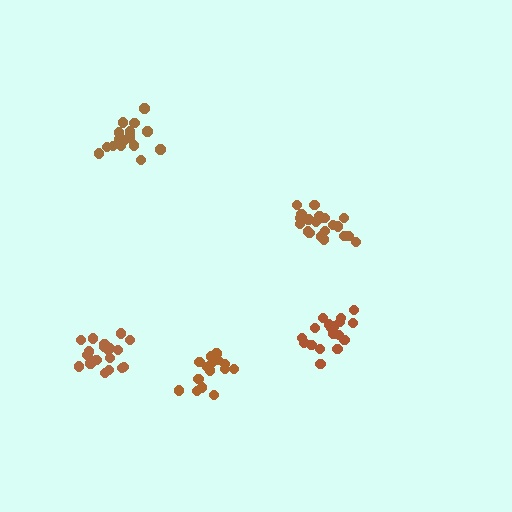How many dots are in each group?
Group 1: 19 dots, Group 2: 18 dots, Group 3: 17 dots, Group 4: 21 dots, Group 5: 15 dots (90 total).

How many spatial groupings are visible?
There are 5 spatial groupings.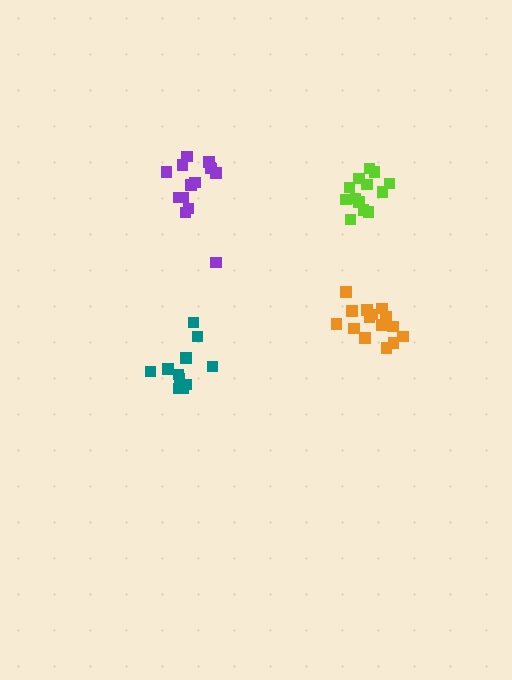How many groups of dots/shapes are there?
There are 4 groups.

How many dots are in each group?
Group 1: 12 dots, Group 2: 13 dots, Group 3: 15 dots, Group 4: 14 dots (54 total).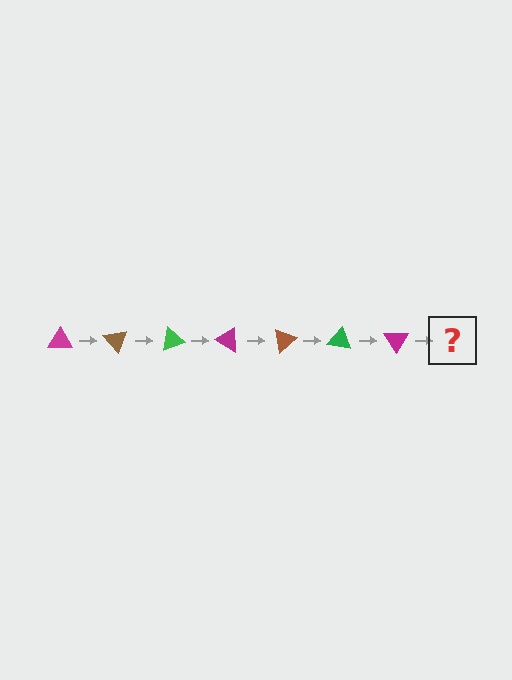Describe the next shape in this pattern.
It should be a brown triangle, rotated 350 degrees from the start.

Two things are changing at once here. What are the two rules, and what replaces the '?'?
The two rules are that it rotates 50 degrees each step and the color cycles through magenta, brown, and green. The '?' should be a brown triangle, rotated 350 degrees from the start.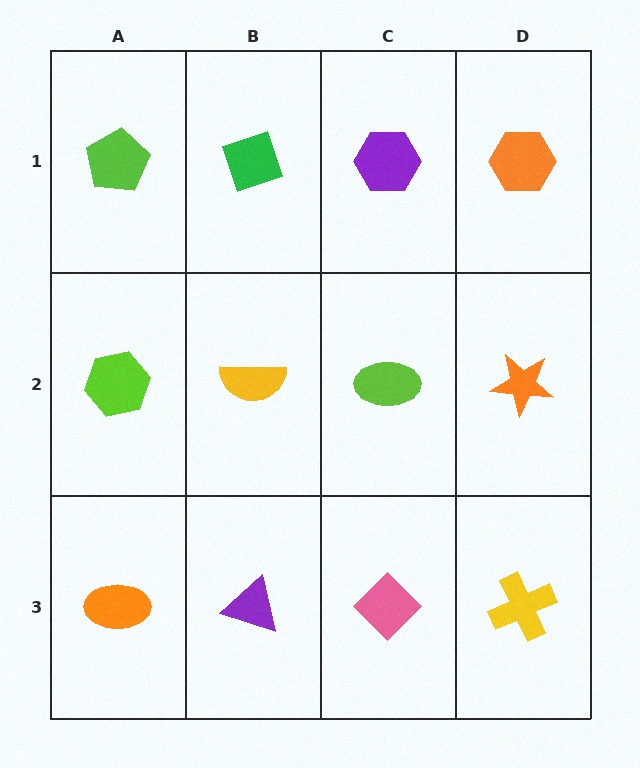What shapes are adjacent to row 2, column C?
A purple hexagon (row 1, column C), a pink diamond (row 3, column C), a yellow semicircle (row 2, column B), an orange star (row 2, column D).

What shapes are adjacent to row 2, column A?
A lime pentagon (row 1, column A), an orange ellipse (row 3, column A), a yellow semicircle (row 2, column B).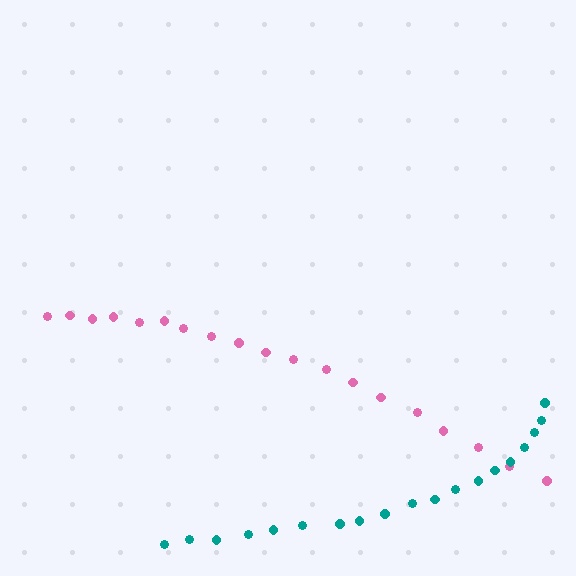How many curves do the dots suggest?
There are 2 distinct paths.